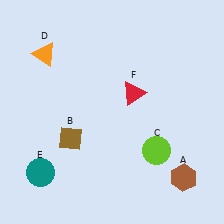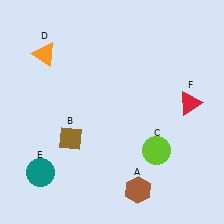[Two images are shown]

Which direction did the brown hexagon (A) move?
The brown hexagon (A) moved left.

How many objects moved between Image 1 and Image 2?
2 objects moved between the two images.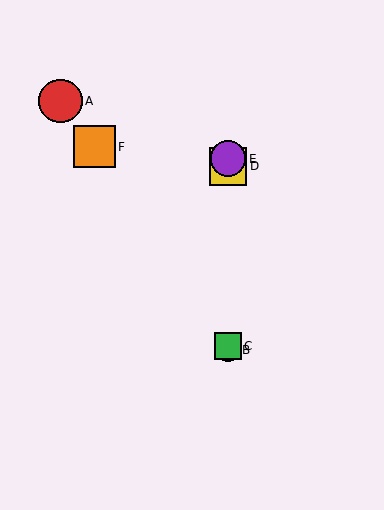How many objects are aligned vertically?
4 objects (B, C, D, E) are aligned vertically.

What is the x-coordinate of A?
Object A is at x≈60.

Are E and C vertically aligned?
Yes, both are at x≈228.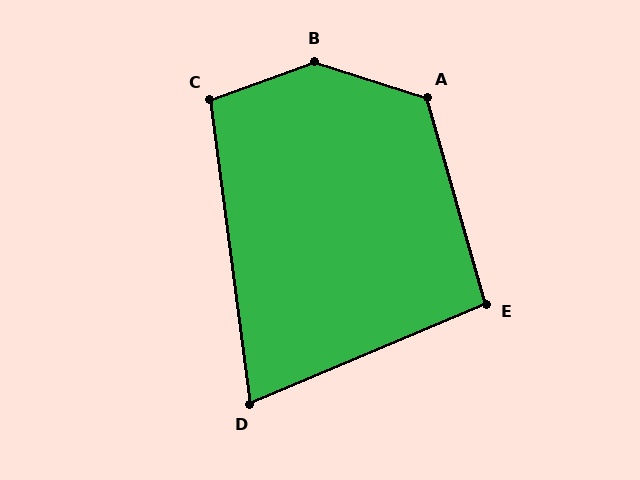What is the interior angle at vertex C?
Approximately 102 degrees (obtuse).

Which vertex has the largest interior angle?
B, at approximately 142 degrees.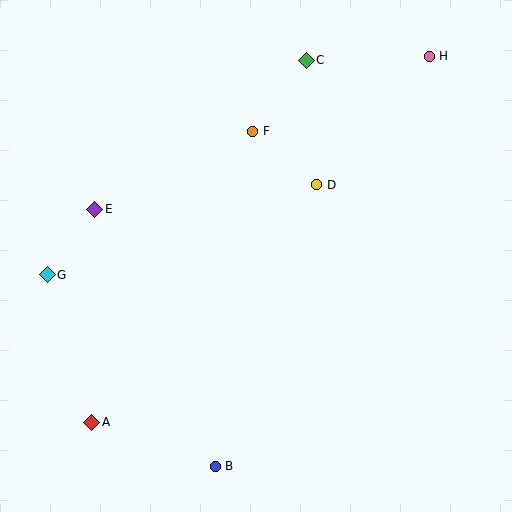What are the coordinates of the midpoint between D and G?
The midpoint between D and G is at (182, 230).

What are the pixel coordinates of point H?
Point H is at (429, 56).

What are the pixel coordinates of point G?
Point G is at (47, 275).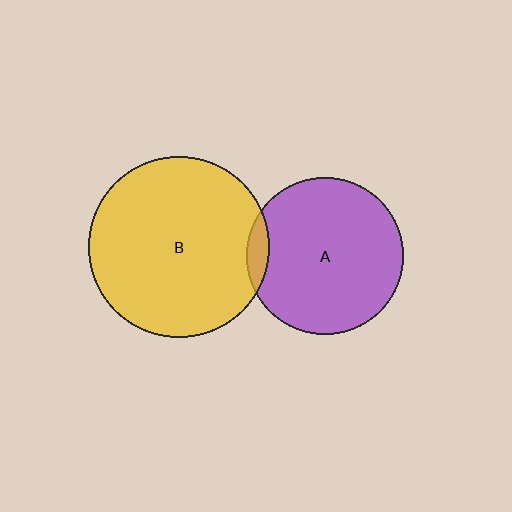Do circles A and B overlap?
Yes.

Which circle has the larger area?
Circle B (yellow).